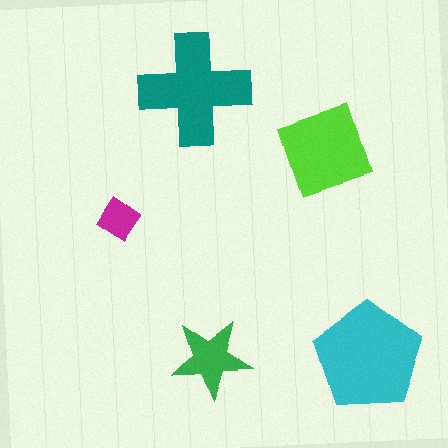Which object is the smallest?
The magenta diamond.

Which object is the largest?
The cyan pentagon.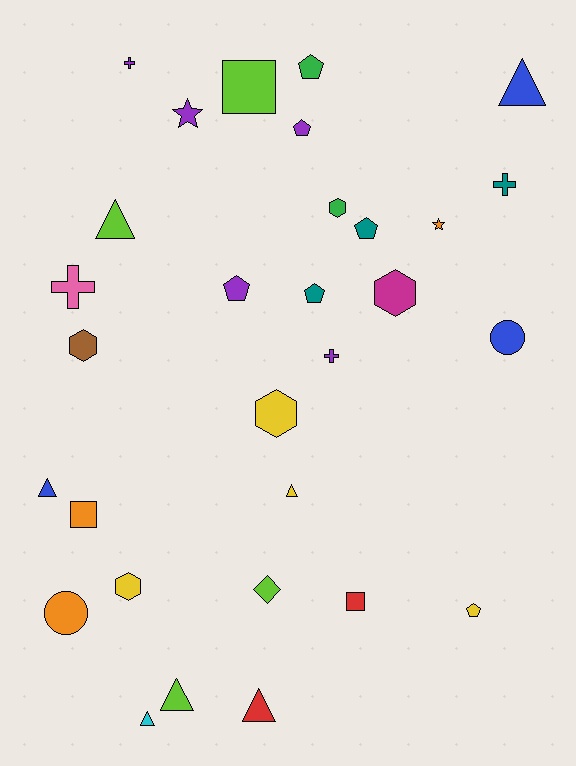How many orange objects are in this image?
There are 3 orange objects.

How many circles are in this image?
There are 2 circles.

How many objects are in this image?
There are 30 objects.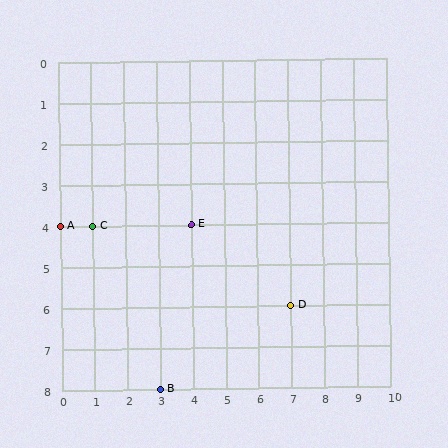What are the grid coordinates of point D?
Point D is at grid coordinates (7, 6).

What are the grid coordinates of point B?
Point B is at grid coordinates (3, 8).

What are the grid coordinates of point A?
Point A is at grid coordinates (0, 4).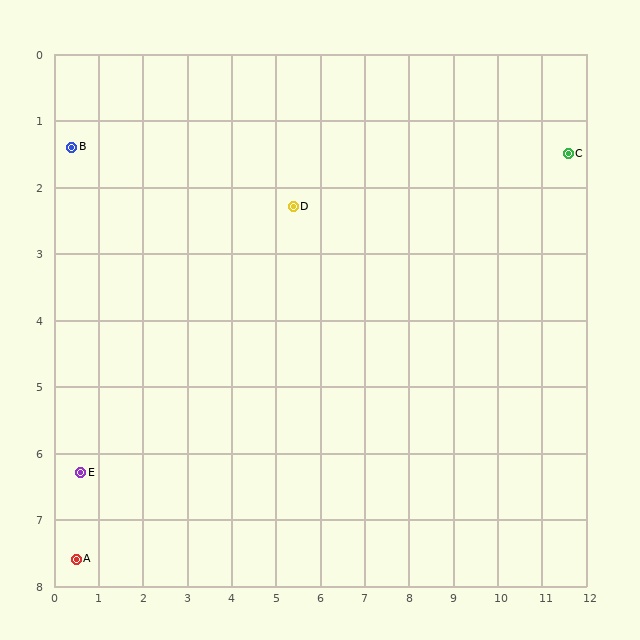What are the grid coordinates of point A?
Point A is at approximately (0.5, 7.6).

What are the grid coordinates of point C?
Point C is at approximately (11.6, 1.5).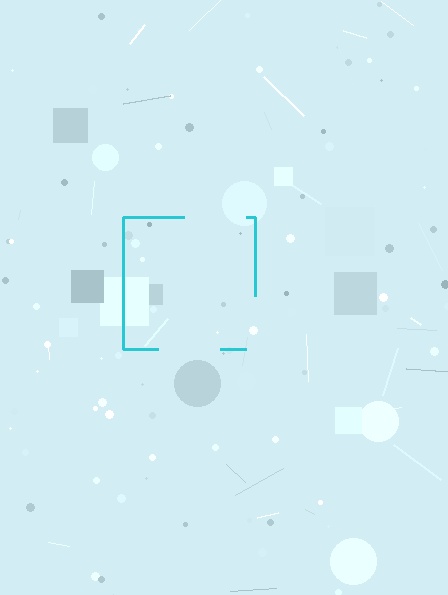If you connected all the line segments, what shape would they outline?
They would outline a square.